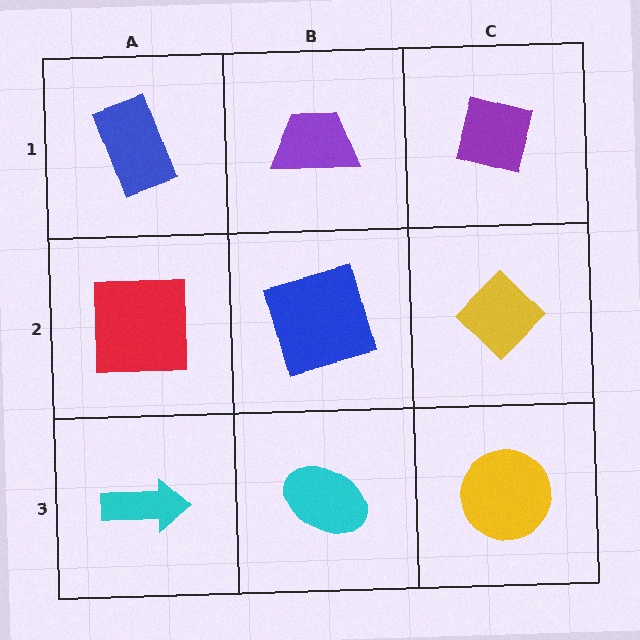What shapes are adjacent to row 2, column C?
A purple diamond (row 1, column C), a yellow circle (row 3, column C), a blue square (row 2, column B).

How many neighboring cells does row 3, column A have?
2.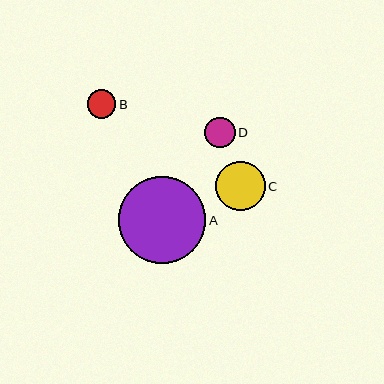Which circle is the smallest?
Circle B is the smallest with a size of approximately 29 pixels.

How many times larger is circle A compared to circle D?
Circle A is approximately 2.9 times the size of circle D.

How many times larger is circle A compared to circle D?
Circle A is approximately 2.9 times the size of circle D.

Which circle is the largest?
Circle A is the largest with a size of approximately 88 pixels.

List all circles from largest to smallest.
From largest to smallest: A, C, D, B.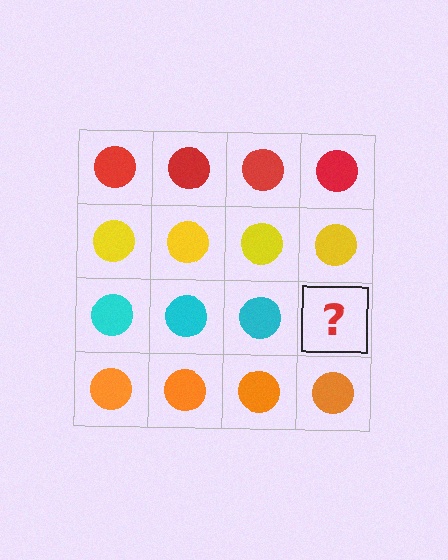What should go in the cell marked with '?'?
The missing cell should contain a cyan circle.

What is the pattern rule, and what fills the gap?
The rule is that each row has a consistent color. The gap should be filled with a cyan circle.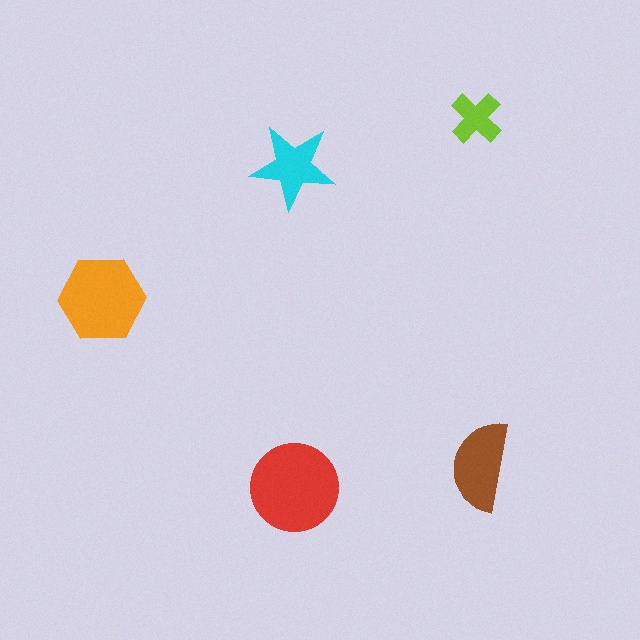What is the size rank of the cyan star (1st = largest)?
4th.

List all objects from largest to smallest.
The red circle, the orange hexagon, the brown semicircle, the cyan star, the lime cross.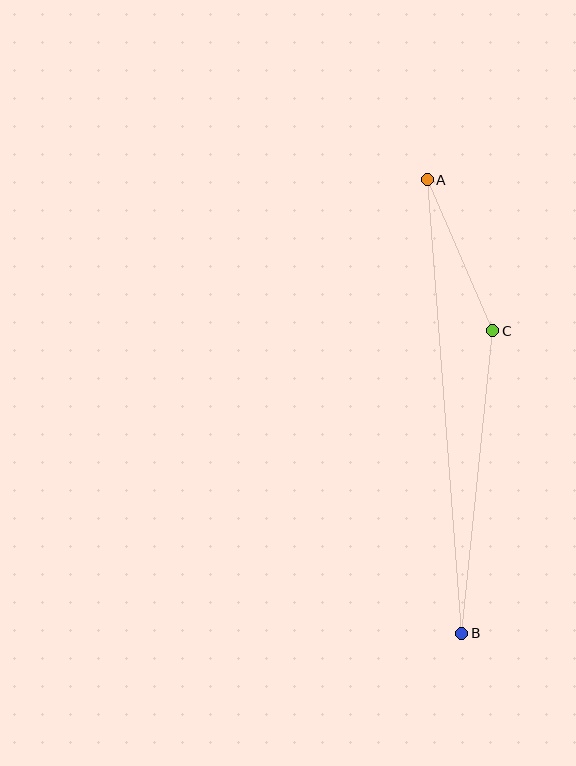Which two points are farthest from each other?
Points A and B are farthest from each other.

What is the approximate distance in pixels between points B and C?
The distance between B and C is approximately 304 pixels.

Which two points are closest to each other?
Points A and C are closest to each other.